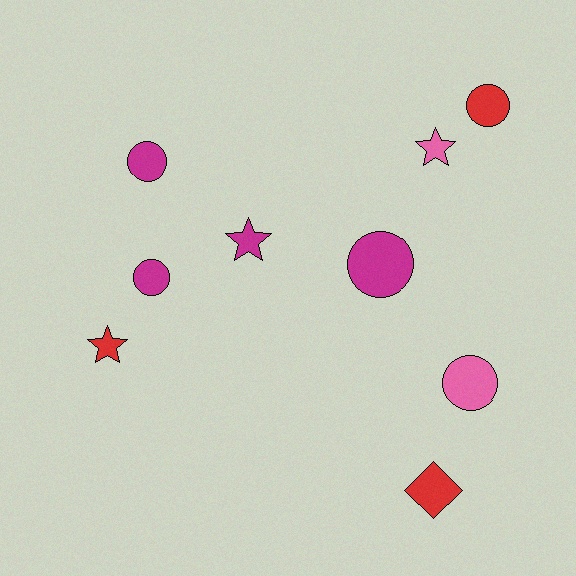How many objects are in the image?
There are 9 objects.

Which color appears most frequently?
Magenta, with 4 objects.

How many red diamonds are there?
There is 1 red diamond.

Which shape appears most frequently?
Circle, with 5 objects.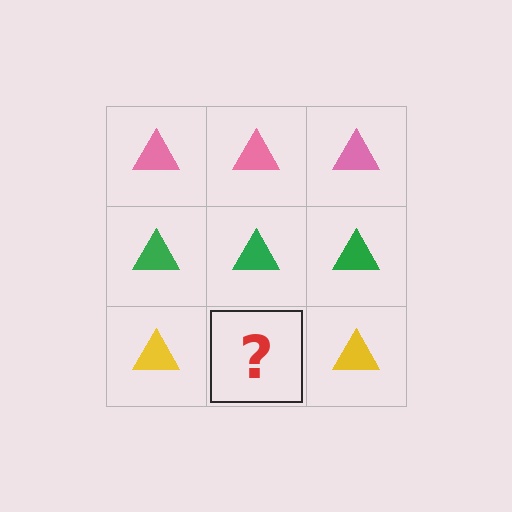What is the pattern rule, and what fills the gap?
The rule is that each row has a consistent color. The gap should be filled with a yellow triangle.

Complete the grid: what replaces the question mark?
The question mark should be replaced with a yellow triangle.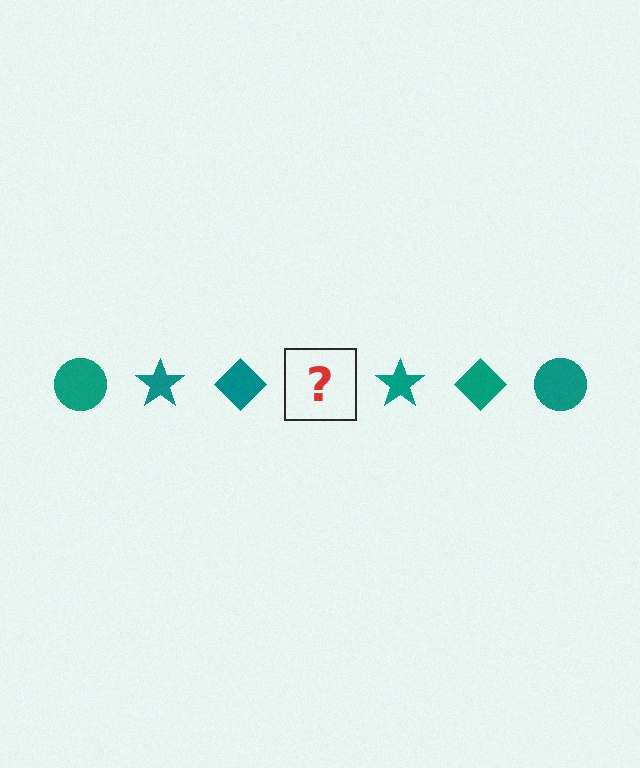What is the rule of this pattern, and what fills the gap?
The rule is that the pattern cycles through circle, star, diamond shapes in teal. The gap should be filled with a teal circle.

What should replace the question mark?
The question mark should be replaced with a teal circle.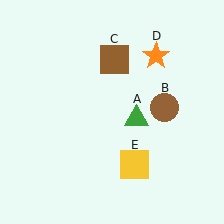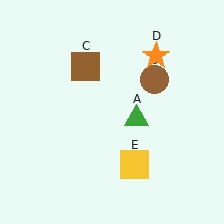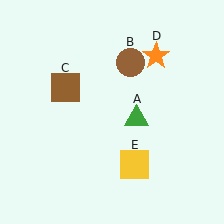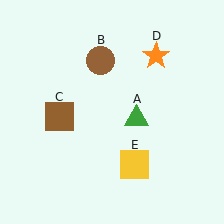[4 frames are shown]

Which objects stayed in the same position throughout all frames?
Green triangle (object A) and orange star (object D) and yellow square (object E) remained stationary.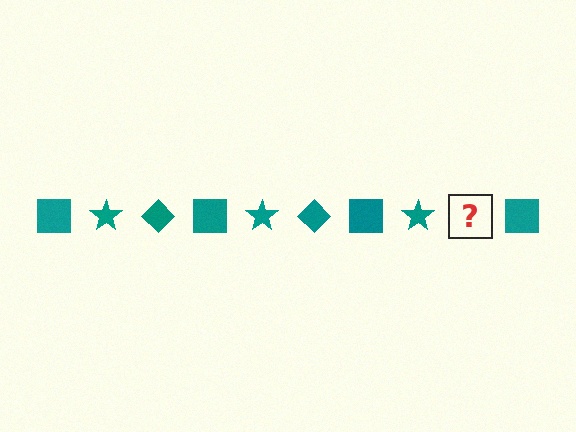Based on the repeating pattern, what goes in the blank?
The blank should be a teal diamond.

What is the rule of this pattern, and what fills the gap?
The rule is that the pattern cycles through square, star, diamond shapes in teal. The gap should be filled with a teal diamond.